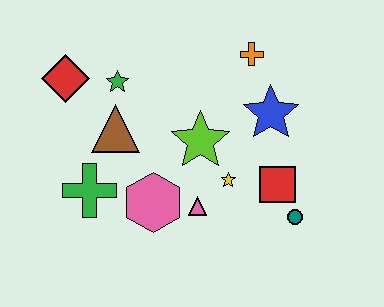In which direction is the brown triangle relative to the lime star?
The brown triangle is to the left of the lime star.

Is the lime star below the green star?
Yes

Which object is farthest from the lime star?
The red diamond is farthest from the lime star.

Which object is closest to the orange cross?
The blue star is closest to the orange cross.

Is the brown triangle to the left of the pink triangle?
Yes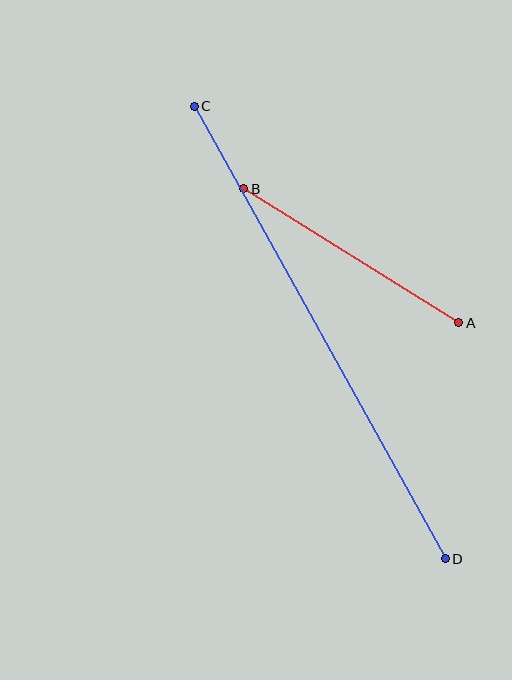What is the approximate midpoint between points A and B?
The midpoint is at approximately (351, 256) pixels.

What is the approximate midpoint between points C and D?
The midpoint is at approximately (320, 332) pixels.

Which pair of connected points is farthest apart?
Points C and D are farthest apart.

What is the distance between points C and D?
The distance is approximately 518 pixels.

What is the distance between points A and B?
The distance is approximately 253 pixels.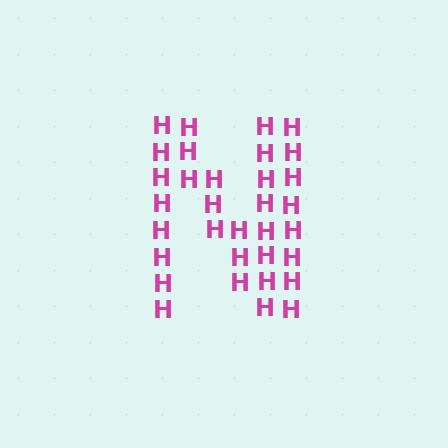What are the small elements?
The small elements are letter H's.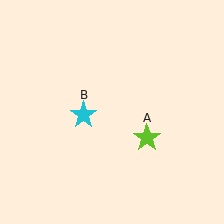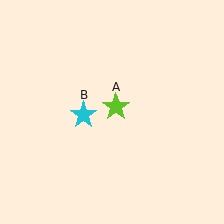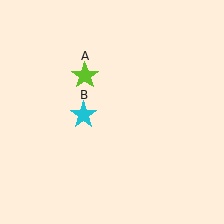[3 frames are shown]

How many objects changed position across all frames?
1 object changed position: lime star (object A).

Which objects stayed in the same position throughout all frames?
Cyan star (object B) remained stationary.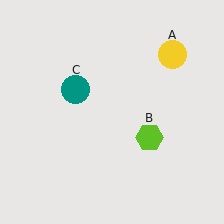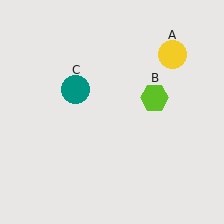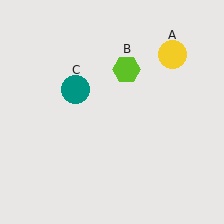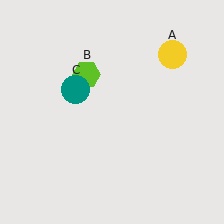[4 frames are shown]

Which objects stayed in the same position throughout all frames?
Yellow circle (object A) and teal circle (object C) remained stationary.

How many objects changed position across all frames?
1 object changed position: lime hexagon (object B).